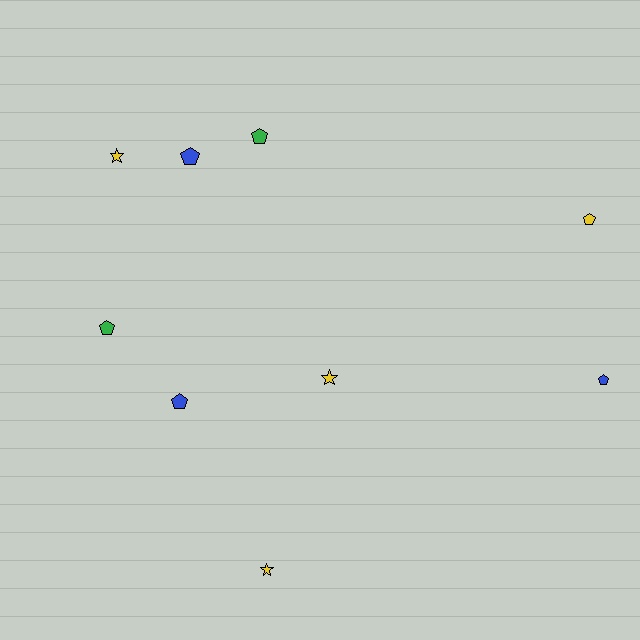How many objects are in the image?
There are 9 objects.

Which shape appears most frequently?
Pentagon, with 6 objects.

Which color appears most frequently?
Yellow, with 4 objects.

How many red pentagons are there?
There are no red pentagons.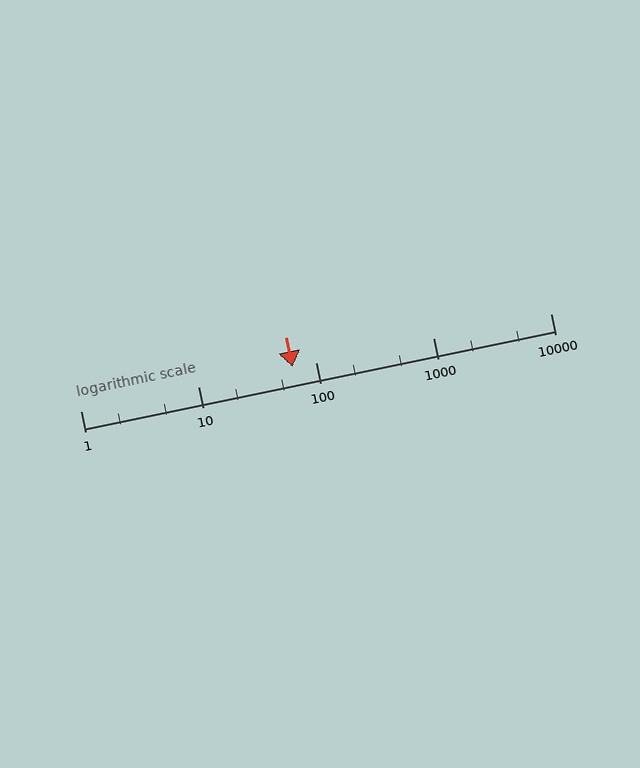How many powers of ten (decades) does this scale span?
The scale spans 4 decades, from 1 to 10000.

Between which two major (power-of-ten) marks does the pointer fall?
The pointer is between 10 and 100.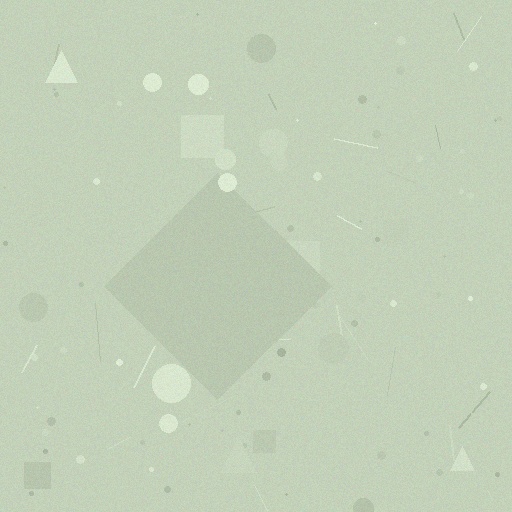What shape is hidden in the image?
A diamond is hidden in the image.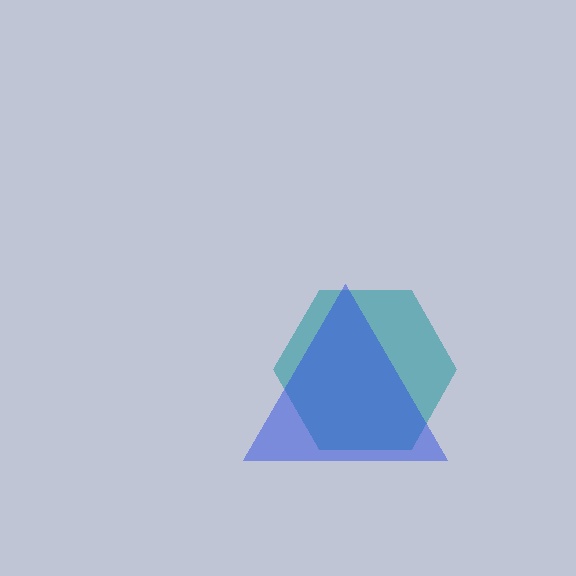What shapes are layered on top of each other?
The layered shapes are: a teal hexagon, a blue triangle.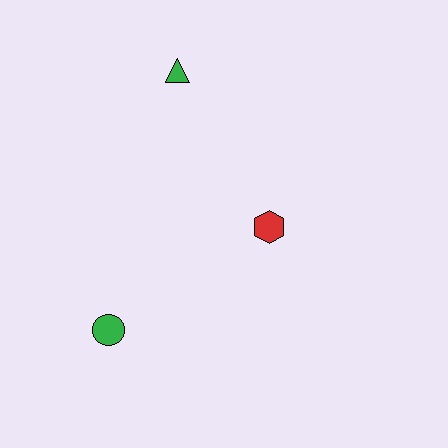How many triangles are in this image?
There is 1 triangle.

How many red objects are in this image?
There is 1 red object.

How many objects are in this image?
There are 3 objects.